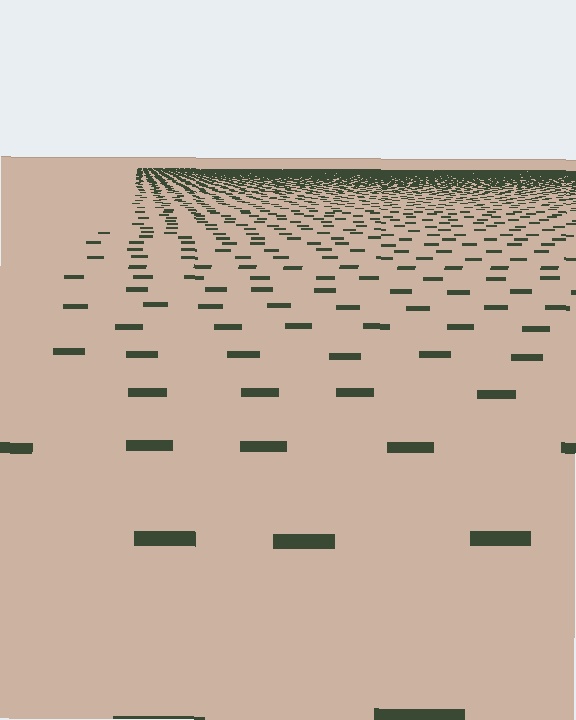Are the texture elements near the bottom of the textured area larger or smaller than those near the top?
Larger. Near the bottom, elements are closer to the viewer and appear at a bigger on-screen size.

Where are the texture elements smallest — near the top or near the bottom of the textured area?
Near the top.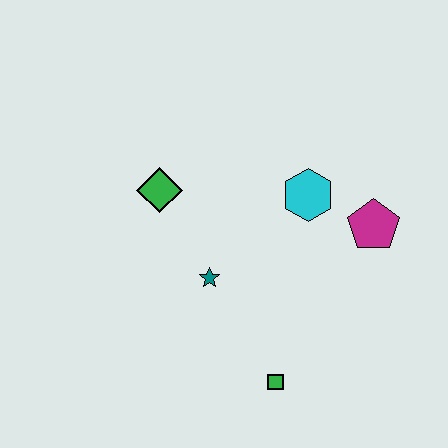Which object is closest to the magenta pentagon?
The cyan hexagon is closest to the magenta pentagon.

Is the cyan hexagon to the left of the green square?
No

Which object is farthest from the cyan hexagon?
The green square is farthest from the cyan hexagon.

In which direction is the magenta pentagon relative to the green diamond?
The magenta pentagon is to the right of the green diamond.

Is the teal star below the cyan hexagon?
Yes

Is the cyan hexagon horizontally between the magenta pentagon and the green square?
Yes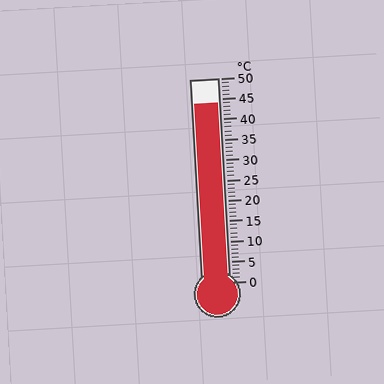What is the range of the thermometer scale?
The thermometer scale ranges from 0°C to 50°C.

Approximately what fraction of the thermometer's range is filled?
The thermometer is filled to approximately 90% of its range.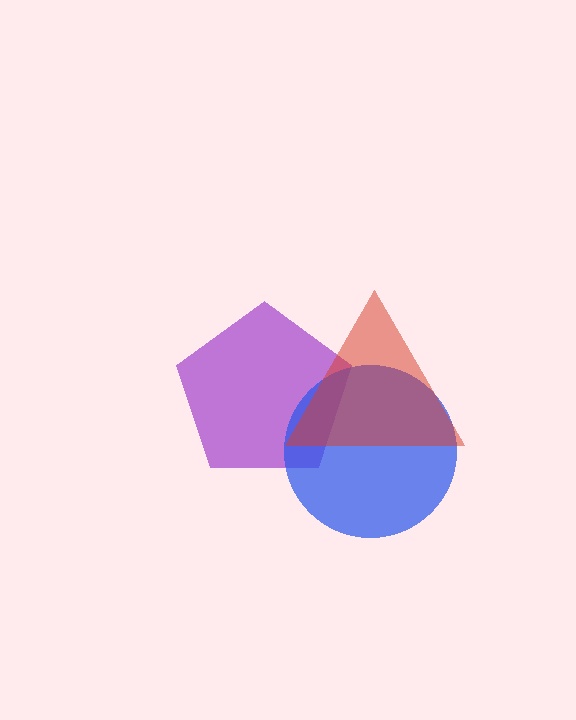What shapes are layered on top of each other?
The layered shapes are: a purple pentagon, a blue circle, a red triangle.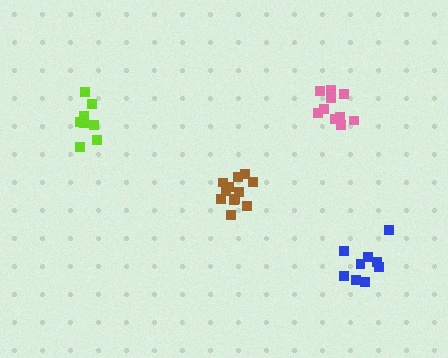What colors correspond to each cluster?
The clusters are colored: brown, pink, lime, blue.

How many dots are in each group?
Group 1: 12 dots, Group 2: 10 dots, Group 3: 9 dots, Group 4: 10 dots (41 total).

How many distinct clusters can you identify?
There are 4 distinct clusters.